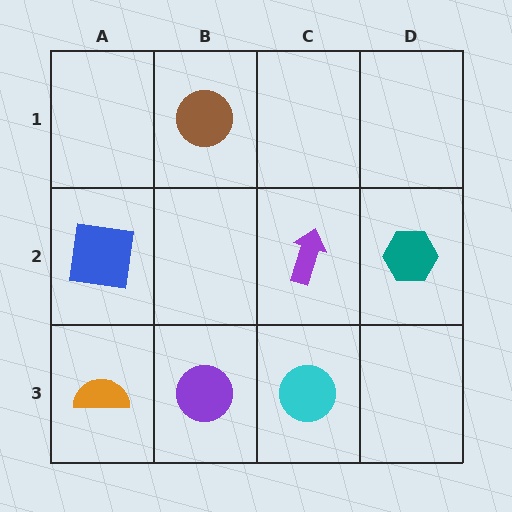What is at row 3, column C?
A cyan circle.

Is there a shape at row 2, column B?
No, that cell is empty.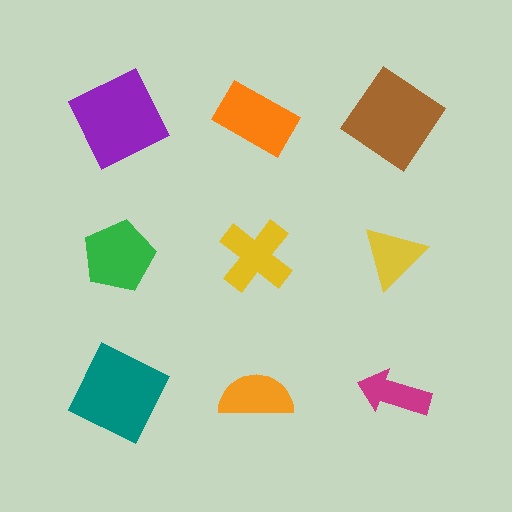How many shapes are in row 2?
3 shapes.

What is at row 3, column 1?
A teal square.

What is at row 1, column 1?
A purple square.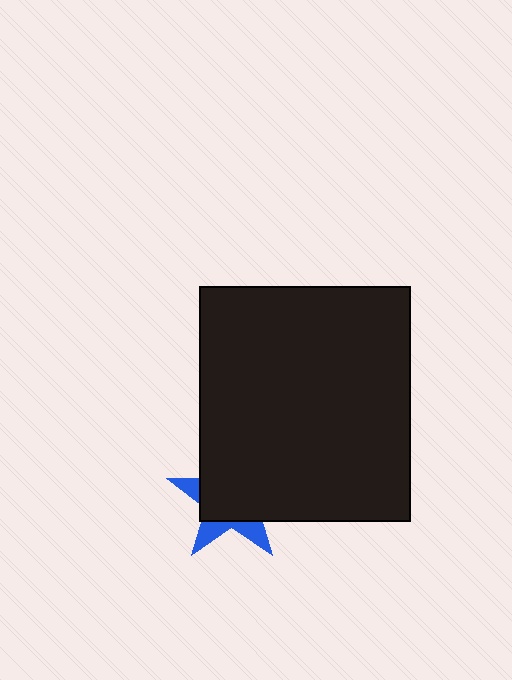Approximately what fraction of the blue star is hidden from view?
Roughly 69% of the blue star is hidden behind the black rectangle.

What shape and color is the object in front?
The object in front is a black rectangle.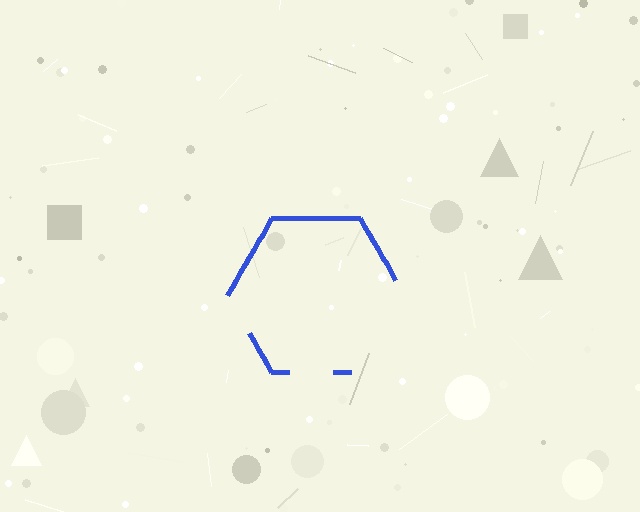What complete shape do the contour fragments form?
The contour fragments form a hexagon.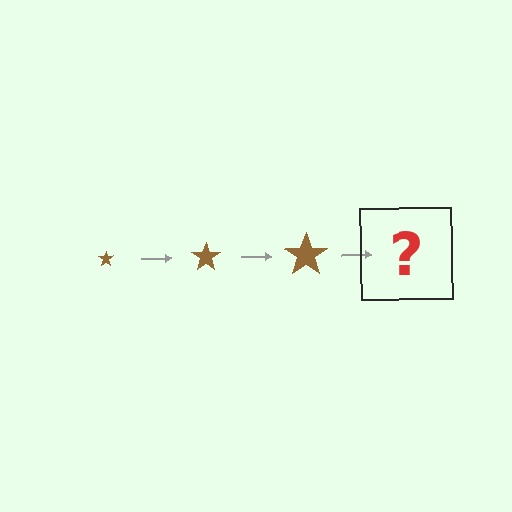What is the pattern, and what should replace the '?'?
The pattern is that the star gets progressively larger each step. The '?' should be a brown star, larger than the previous one.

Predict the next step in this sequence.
The next step is a brown star, larger than the previous one.